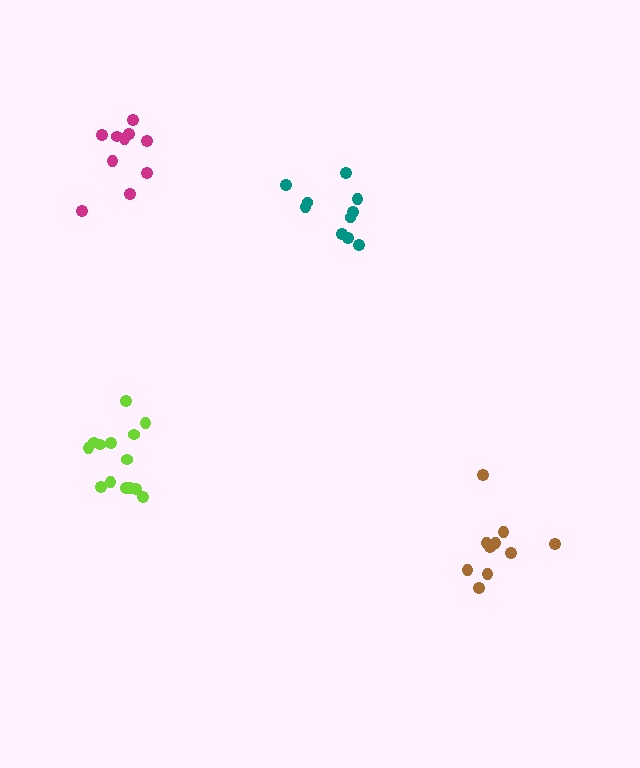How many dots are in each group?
Group 1: 10 dots, Group 2: 10 dots, Group 3: 11 dots, Group 4: 14 dots (45 total).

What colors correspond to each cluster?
The clusters are colored: teal, magenta, brown, lime.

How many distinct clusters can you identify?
There are 4 distinct clusters.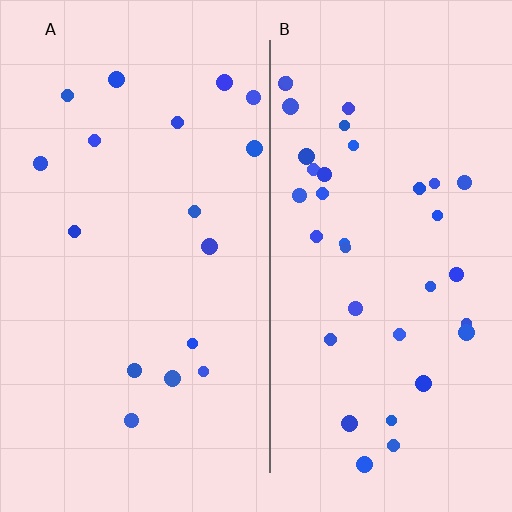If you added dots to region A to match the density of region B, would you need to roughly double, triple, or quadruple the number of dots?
Approximately double.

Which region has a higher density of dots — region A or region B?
B (the right).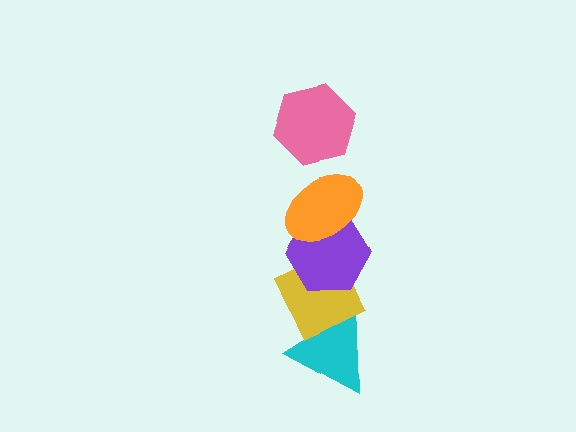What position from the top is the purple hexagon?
The purple hexagon is 3rd from the top.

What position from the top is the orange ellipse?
The orange ellipse is 2nd from the top.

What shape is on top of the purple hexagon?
The orange ellipse is on top of the purple hexagon.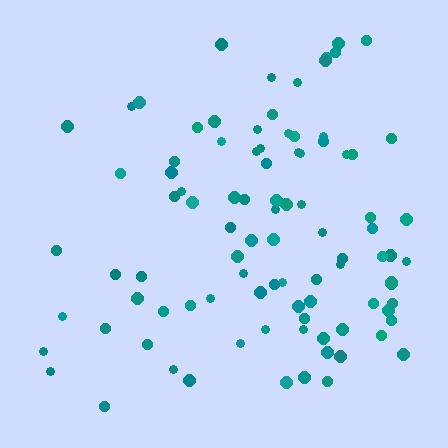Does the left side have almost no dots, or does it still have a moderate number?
Still a moderate number, just noticeably fewer than the right.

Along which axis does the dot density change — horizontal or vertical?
Horizontal.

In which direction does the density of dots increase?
From left to right, with the right side densest.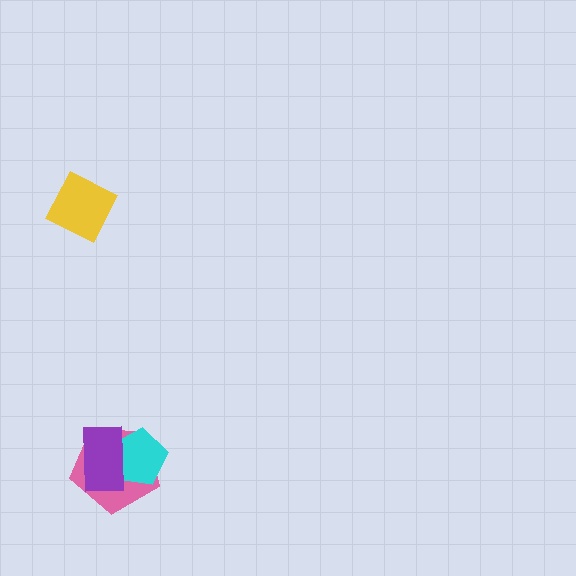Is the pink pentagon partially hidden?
Yes, it is partially covered by another shape.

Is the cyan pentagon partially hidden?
Yes, it is partially covered by another shape.